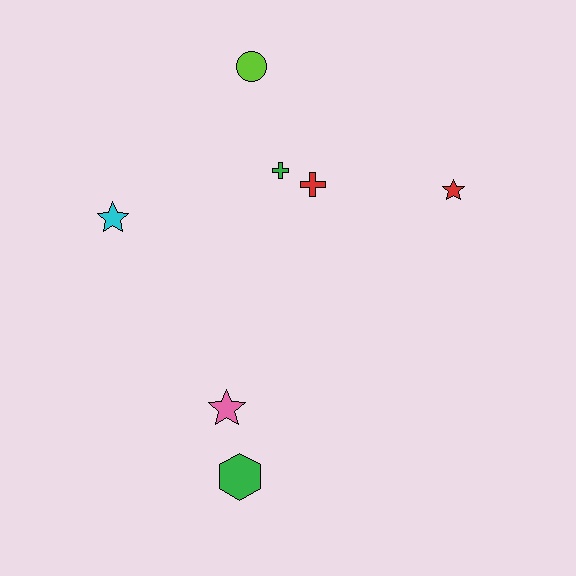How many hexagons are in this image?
There is 1 hexagon.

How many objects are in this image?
There are 7 objects.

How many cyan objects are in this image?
There is 1 cyan object.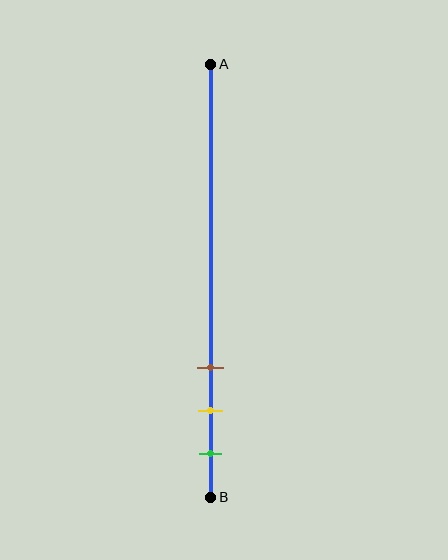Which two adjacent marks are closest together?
The yellow and green marks are the closest adjacent pair.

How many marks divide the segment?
There are 3 marks dividing the segment.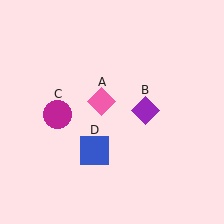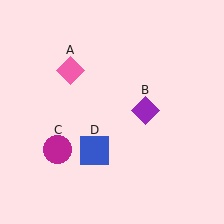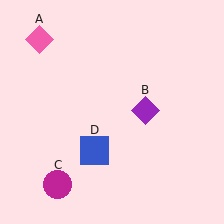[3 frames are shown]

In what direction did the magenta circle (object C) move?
The magenta circle (object C) moved down.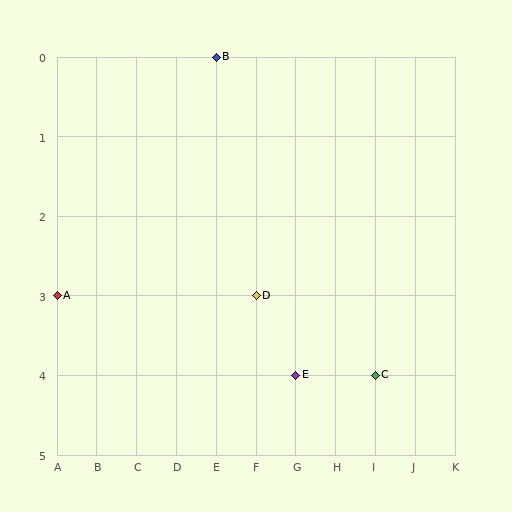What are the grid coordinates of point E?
Point E is at grid coordinates (G, 4).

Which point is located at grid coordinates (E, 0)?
Point B is at (E, 0).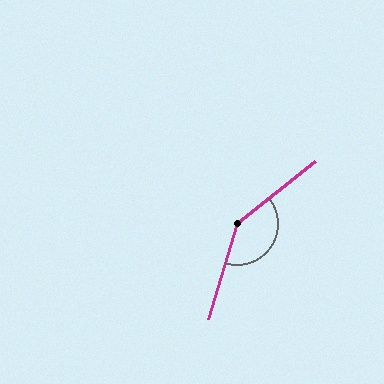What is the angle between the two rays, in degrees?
Approximately 145 degrees.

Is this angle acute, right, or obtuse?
It is obtuse.